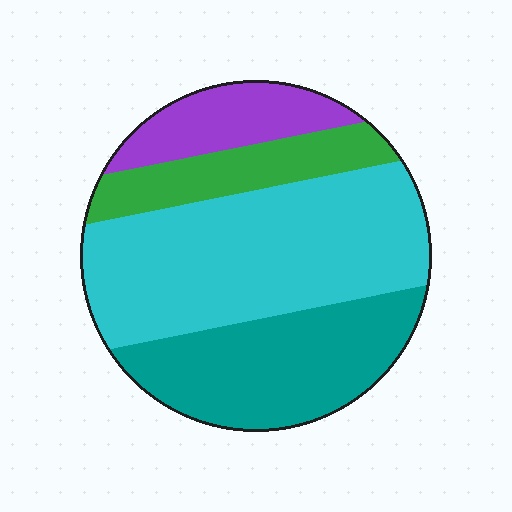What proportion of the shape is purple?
Purple takes up less than a quarter of the shape.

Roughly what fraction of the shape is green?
Green takes up about one eighth (1/8) of the shape.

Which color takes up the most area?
Cyan, at roughly 45%.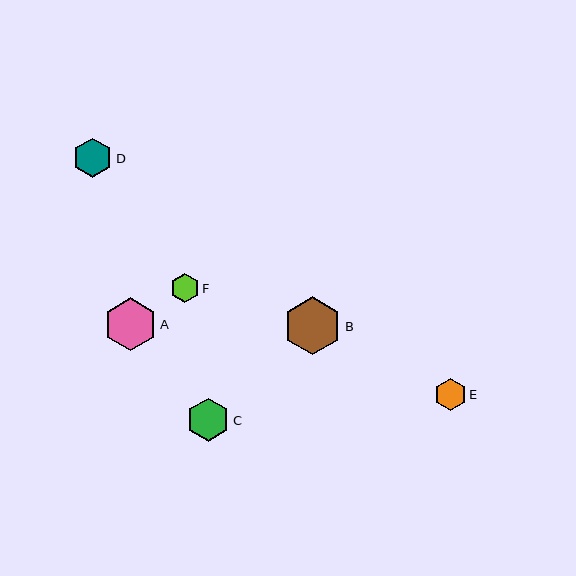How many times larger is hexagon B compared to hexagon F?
Hexagon B is approximately 2.0 times the size of hexagon F.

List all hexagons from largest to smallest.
From largest to smallest: B, A, C, D, E, F.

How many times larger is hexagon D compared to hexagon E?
Hexagon D is approximately 1.2 times the size of hexagon E.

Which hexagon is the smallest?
Hexagon F is the smallest with a size of approximately 29 pixels.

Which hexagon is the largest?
Hexagon B is the largest with a size of approximately 58 pixels.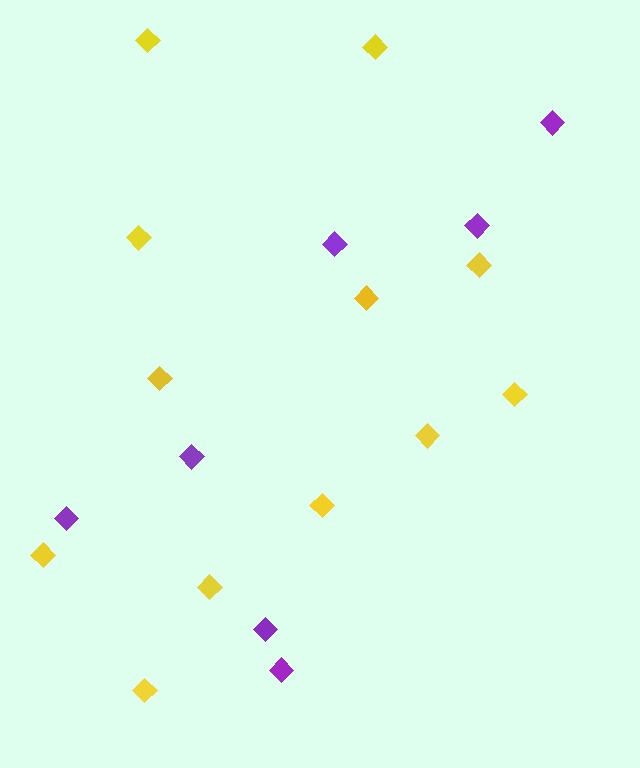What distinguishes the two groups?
There are 2 groups: one group of purple diamonds (7) and one group of yellow diamonds (12).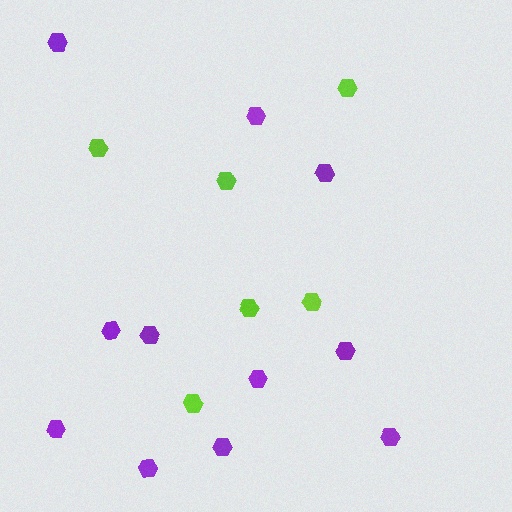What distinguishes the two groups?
There are 2 groups: one group of purple hexagons (11) and one group of lime hexagons (6).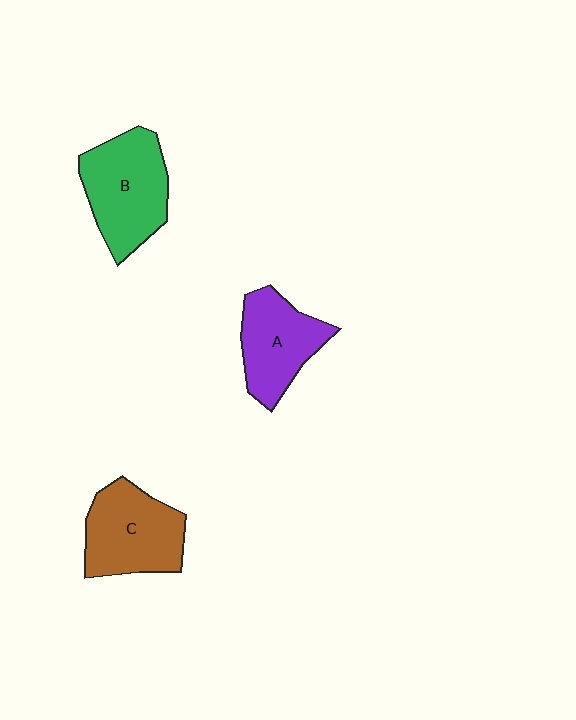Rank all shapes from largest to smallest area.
From largest to smallest: B (green), C (brown), A (purple).